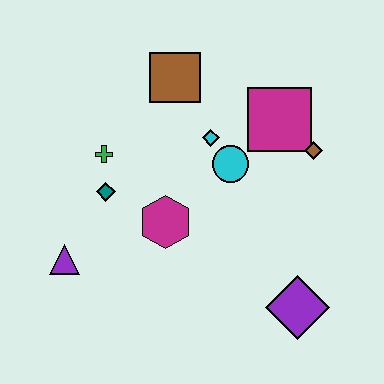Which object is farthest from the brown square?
The purple diamond is farthest from the brown square.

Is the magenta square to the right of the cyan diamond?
Yes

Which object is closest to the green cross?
The teal diamond is closest to the green cross.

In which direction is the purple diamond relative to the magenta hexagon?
The purple diamond is to the right of the magenta hexagon.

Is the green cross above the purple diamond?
Yes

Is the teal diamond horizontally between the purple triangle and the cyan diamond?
Yes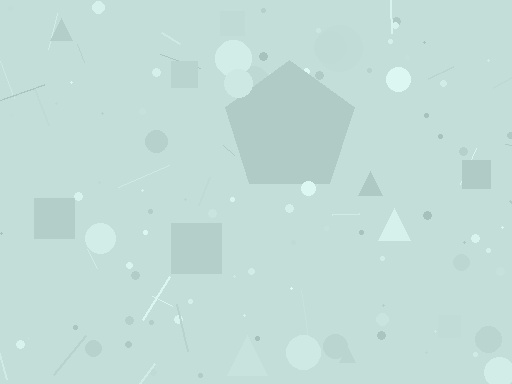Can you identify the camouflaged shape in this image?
The camouflaged shape is a pentagon.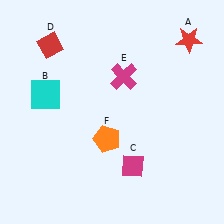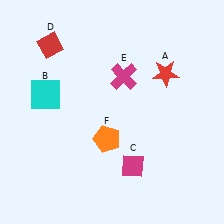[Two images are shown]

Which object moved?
The red star (A) moved down.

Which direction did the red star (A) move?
The red star (A) moved down.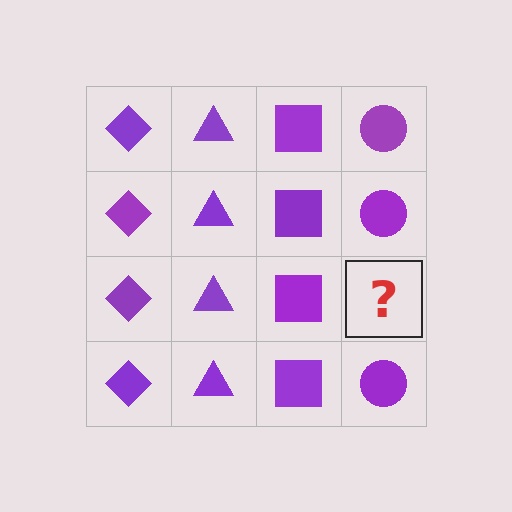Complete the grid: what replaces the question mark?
The question mark should be replaced with a purple circle.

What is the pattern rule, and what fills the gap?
The rule is that each column has a consistent shape. The gap should be filled with a purple circle.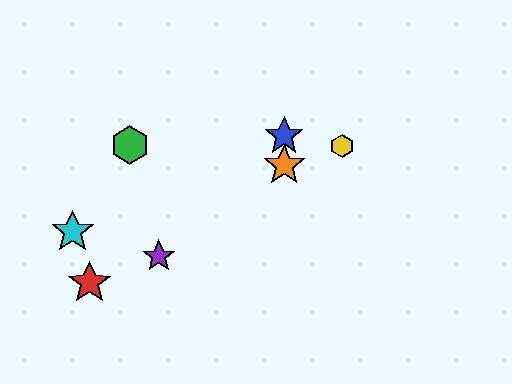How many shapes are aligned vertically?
2 shapes (the blue star, the orange star) are aligned vertically.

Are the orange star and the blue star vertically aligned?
Yes, both are at x≈284.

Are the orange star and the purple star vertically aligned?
No, the orange star is at x≈284 and the purple star is at x≈159.